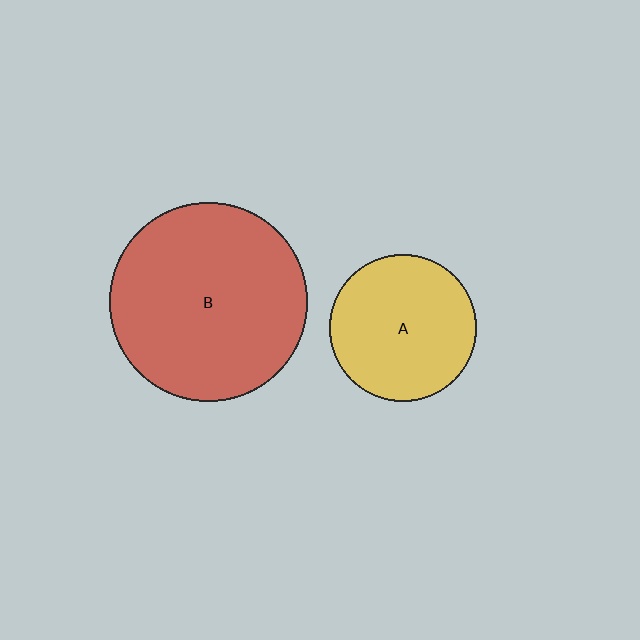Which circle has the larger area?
Circle B (red).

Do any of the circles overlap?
No, none of the circles overlap.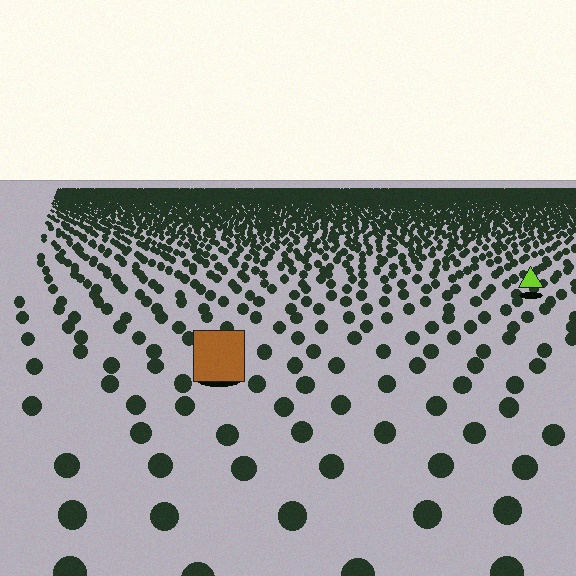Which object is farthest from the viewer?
The lime triangle is farthest from the viewer. It appears smaller and the ground texture around it is denser.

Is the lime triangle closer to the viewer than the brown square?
No. The brown square is closer — you can tell from the texture gradient: the ground texture is coarser near it.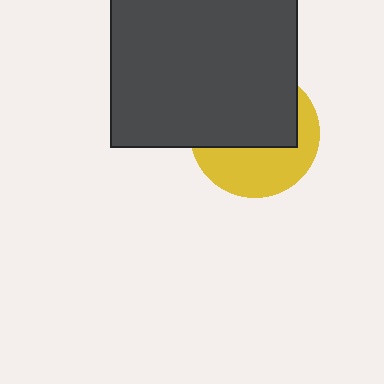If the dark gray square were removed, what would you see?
You would see the complete yellow circle.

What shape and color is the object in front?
The object in front is a dark gray square.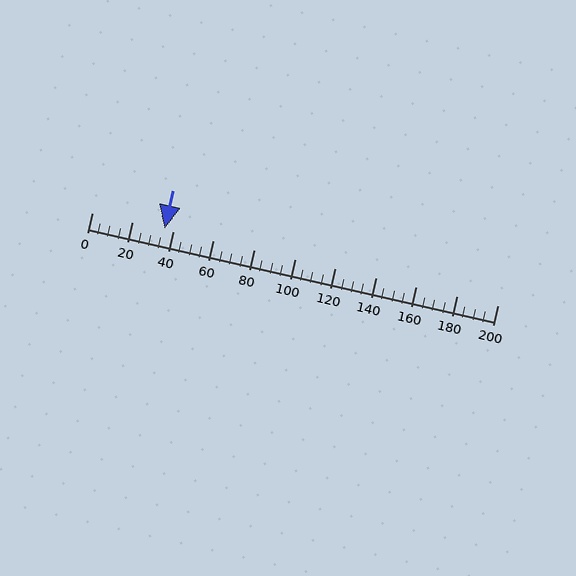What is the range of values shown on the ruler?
The ruler shows values from 0 to 200.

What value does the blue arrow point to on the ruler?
The blue arrow points to approximately 36.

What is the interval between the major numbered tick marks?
The major tick marks are spaced 20 units apart.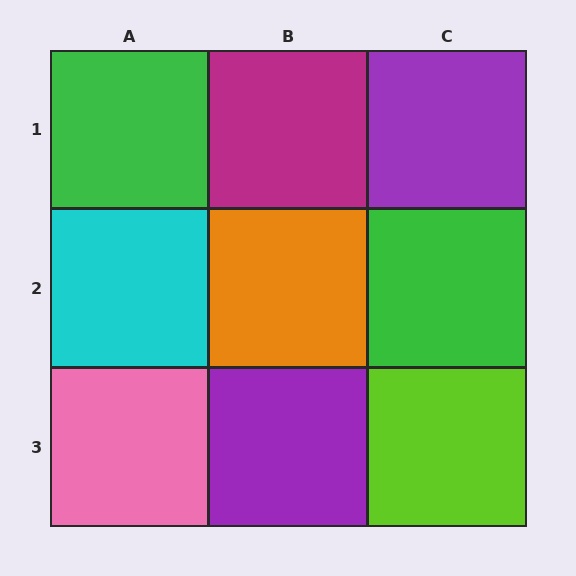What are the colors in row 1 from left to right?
Green, magenta, purple.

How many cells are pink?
1 cell is pink.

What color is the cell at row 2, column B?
Orange.